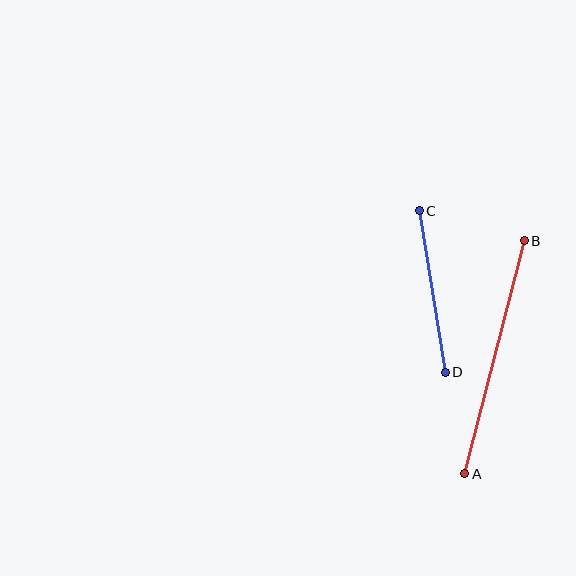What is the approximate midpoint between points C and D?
The midpoint is at approximately (432, 291) pixels.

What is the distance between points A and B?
The distance is approximately 240 pixels.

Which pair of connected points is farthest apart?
Points A and B are farthest apart.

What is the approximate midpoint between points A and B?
The midpoint is at approximately (495, 357) pixels.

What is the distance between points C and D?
The distance is approximately 164 pixels.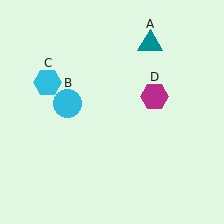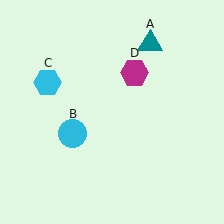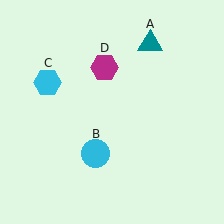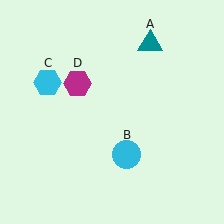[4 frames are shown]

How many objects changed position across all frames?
2 objects changed position: cyan circle (object B), magenta hexagon (object D).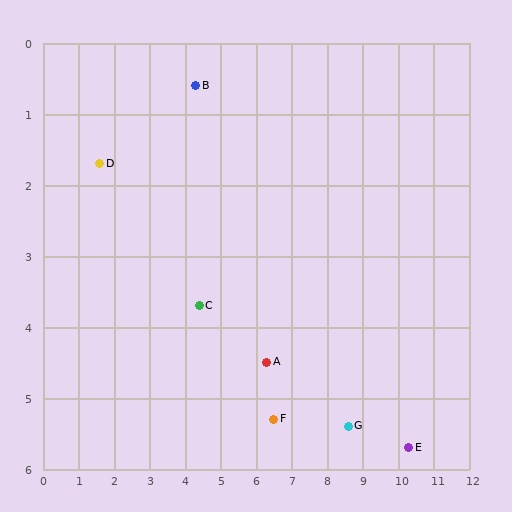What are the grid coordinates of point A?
Point A is at approximately (6.3, 4.5).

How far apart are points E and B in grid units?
Points E and B are about 7.9 grid units apart.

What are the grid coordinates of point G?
Point G is at approximately (8.6, 5.4).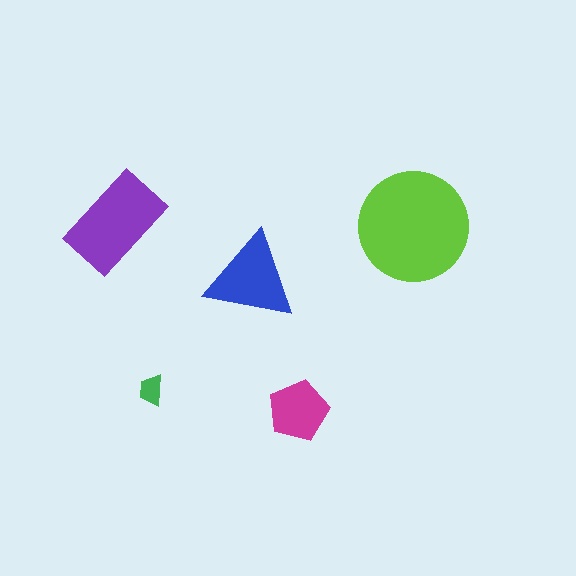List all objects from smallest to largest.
The green trapezoid, the magenta pentagon, the blue triangle, the purple rectangle, the lime circle.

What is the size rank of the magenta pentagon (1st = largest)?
4th.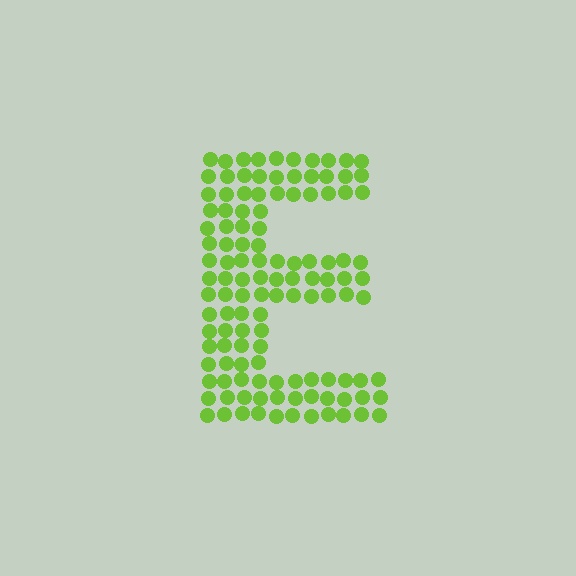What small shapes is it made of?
It is made of small circles.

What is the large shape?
The large shape is the letter E.